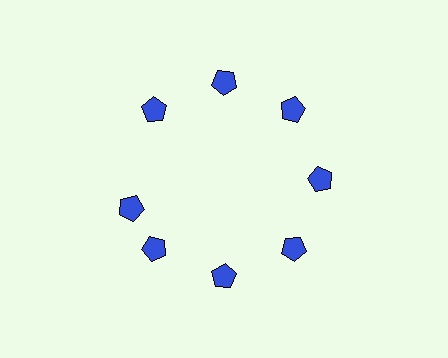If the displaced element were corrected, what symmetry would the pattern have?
It would have 8-fold rotational symmetry — the pattern would map onto itself every 45 degrees.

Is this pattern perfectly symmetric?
No. The 8 blue pentagons are arranged in a ring, but one element near the 9 o'clock position is rotated out of alignment along the ring, breaking the 8-fold rotational symmetry.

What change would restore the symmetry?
The symmetry would be restored by rotating it back into even spacing with its neighbors so that all 8 pentagons sit at equal angles and equal distance from the center.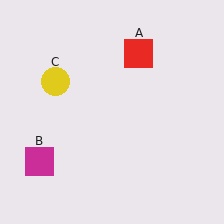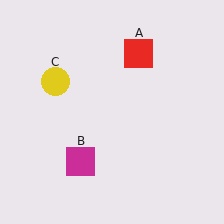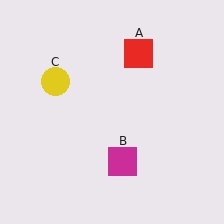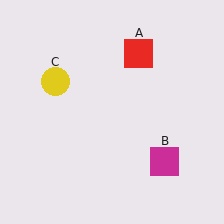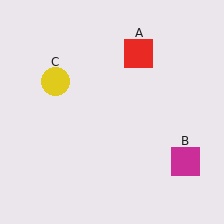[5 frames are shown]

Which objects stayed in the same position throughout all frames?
Red square (object A) and yellow circle (object C) remained stationary.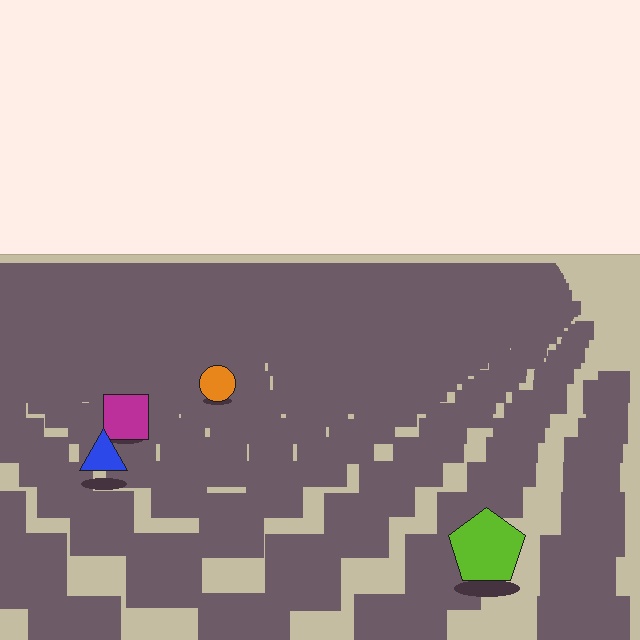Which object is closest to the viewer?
The lime pentagon is closest. The texture marks near it are larger and more spread out.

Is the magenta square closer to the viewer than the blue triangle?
No. The blue triangle is closer — you can tell from the texture gradient: the ground texture is coarser near it.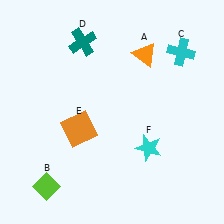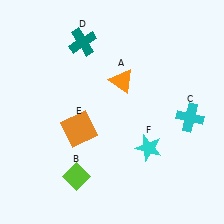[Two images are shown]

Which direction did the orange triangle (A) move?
The orange triangle (A) moved down.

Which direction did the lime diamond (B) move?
The lime diamond (B) moved right.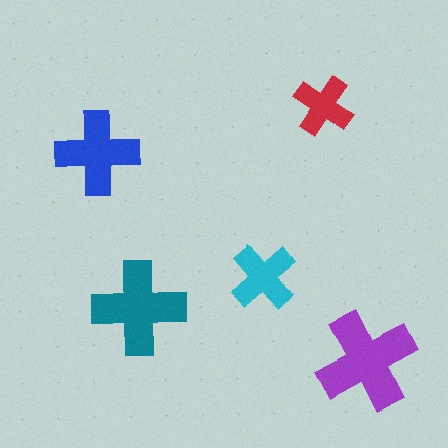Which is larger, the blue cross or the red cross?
The blue one.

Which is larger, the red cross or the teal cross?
The teal one.